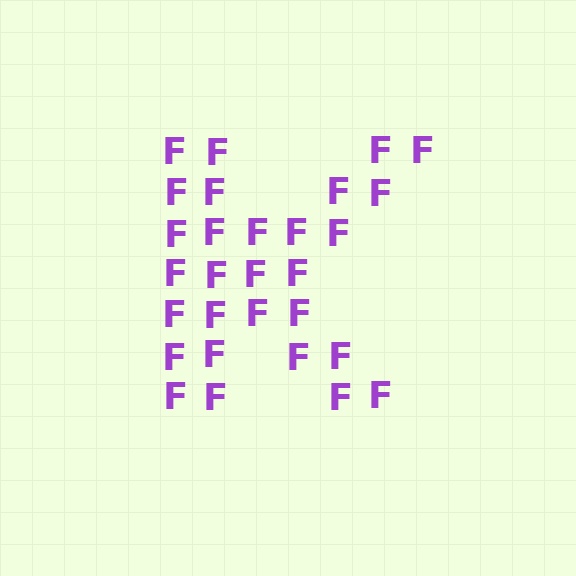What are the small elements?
The small elements are letter F's.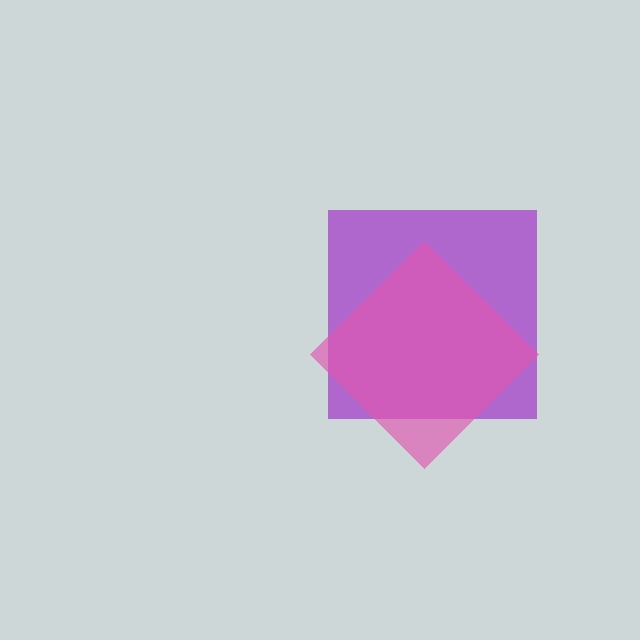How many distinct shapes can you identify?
There are 2 distinct shapes: a purple square, a pink diamond.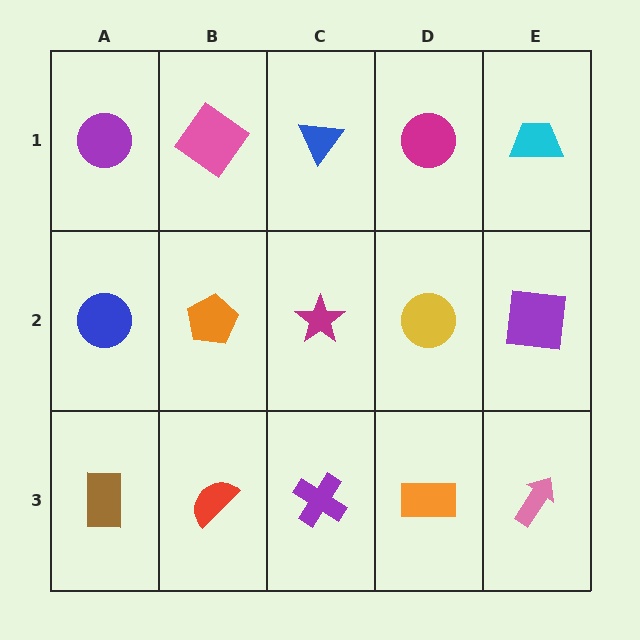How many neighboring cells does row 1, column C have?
3.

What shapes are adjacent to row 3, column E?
A purple square (row 2, column E), an orange rectangle (row 3, column D).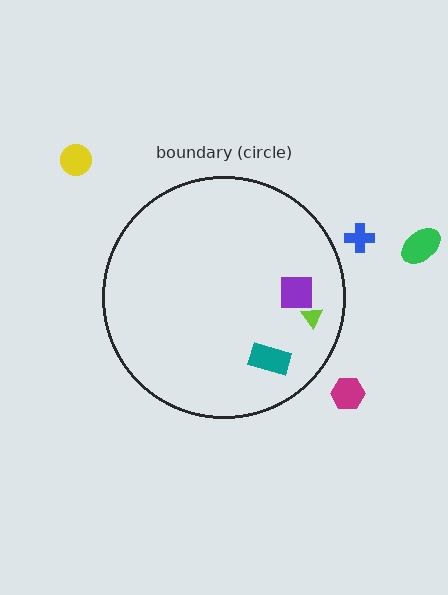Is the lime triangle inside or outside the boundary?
Inside.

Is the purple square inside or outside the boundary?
Inside.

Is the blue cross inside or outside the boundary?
Outside.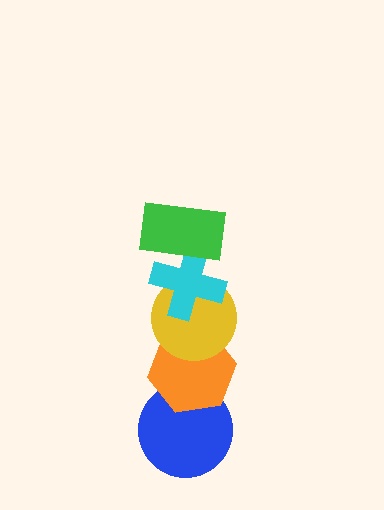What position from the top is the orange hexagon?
The orange hexagon is 4th from the top.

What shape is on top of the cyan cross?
The green rectangle is on top of the cyan cross.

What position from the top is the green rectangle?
The green rectangle is 1st from the top.